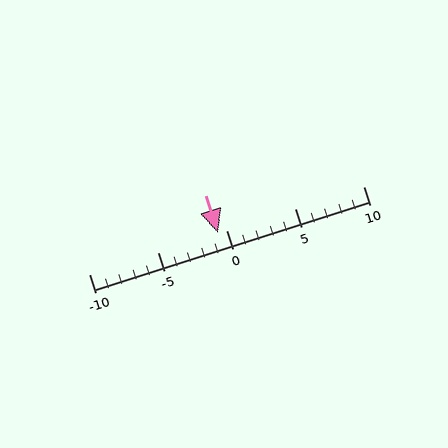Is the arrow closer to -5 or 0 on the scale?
The arrow is closer to 0.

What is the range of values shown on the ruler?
The ruler shows values from -10 to 10.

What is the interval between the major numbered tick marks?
The major tick marks are spaced 5 units apart.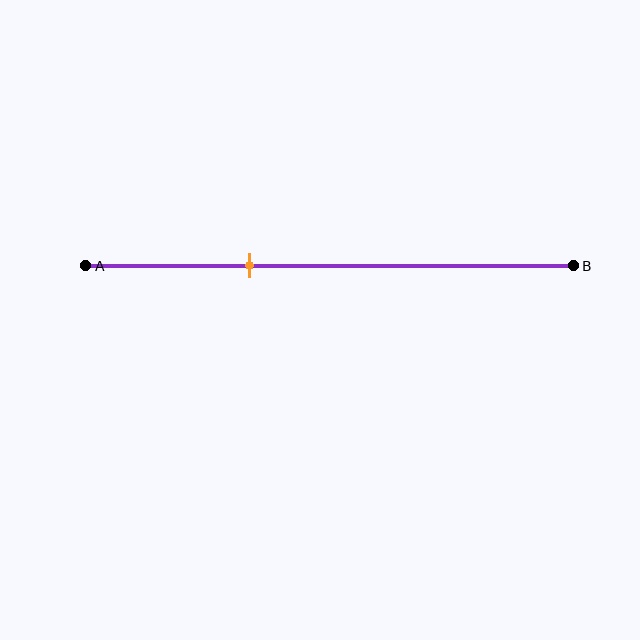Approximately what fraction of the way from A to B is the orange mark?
The orange mark is approximately 35% of the way from A to B.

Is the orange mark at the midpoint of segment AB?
No, the mark is at about 35% from A, not at the 50% midpoint.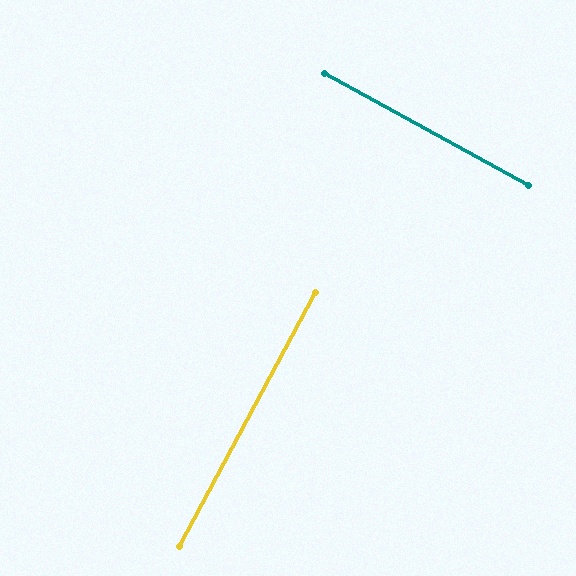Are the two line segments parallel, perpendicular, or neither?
Perpendicular — they meet at approximately 90°.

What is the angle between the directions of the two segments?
Approximately 90 degrees.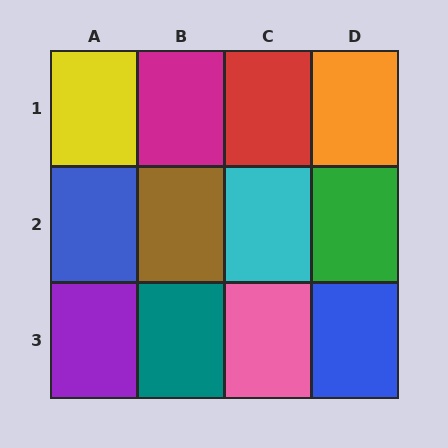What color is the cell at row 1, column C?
Red.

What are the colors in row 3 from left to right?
Purple, teal, pink, blue.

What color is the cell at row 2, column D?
Green.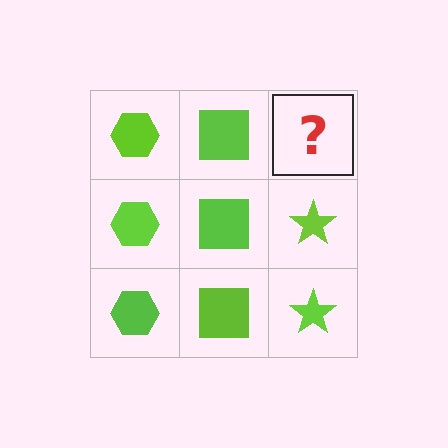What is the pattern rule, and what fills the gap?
The rule is that each column has a consistent shape. The gap should be filled with a lime star.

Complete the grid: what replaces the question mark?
The question mark should be replaced with a lime star.